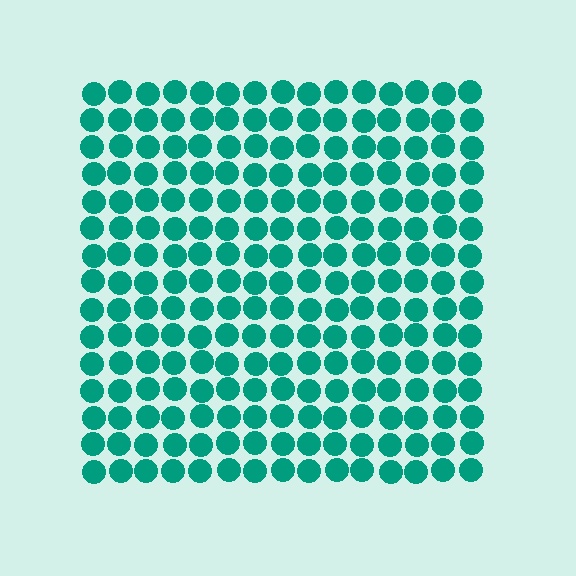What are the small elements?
The small elements are circles.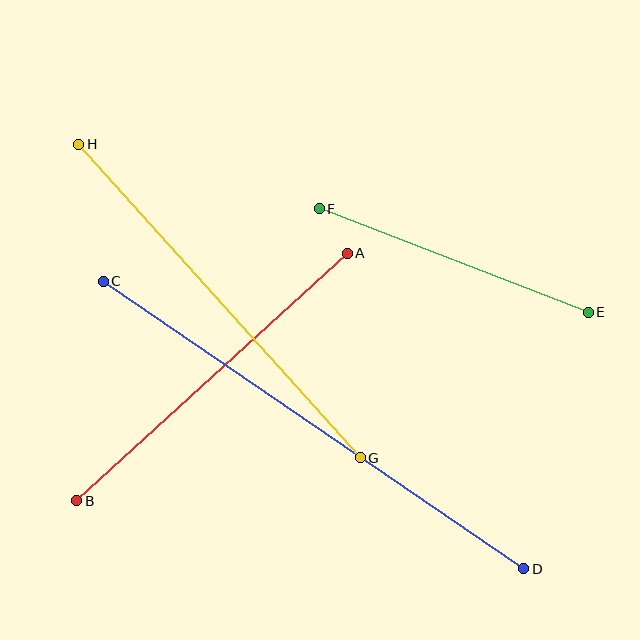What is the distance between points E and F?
The distance is approximately 288 pixels.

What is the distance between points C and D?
The distance is approximately 509 pixels.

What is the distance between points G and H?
The distance is approximately 422 pixels.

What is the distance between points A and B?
The distance is approximately 367 pixels.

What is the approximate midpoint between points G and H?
The midpoint is at approximately (220, 301) pixels.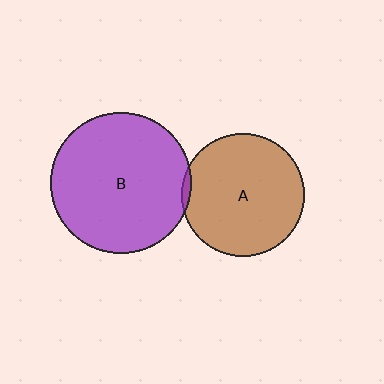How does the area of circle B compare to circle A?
Approximately 1.3 times.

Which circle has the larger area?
Circle B (purple).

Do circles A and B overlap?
Yes.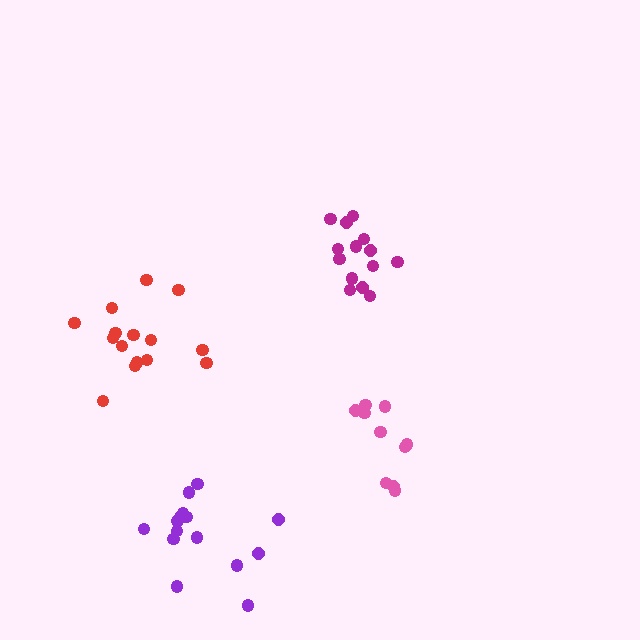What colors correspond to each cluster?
The clusters are colored: purple, red, pink, magenta.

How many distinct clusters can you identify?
There are 4 distinct clusters.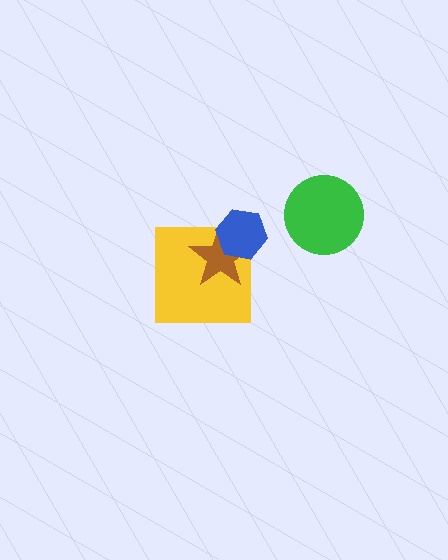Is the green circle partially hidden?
No, no other shape covers it.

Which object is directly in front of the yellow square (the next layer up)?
The brown star is directly in front of the yellow square.